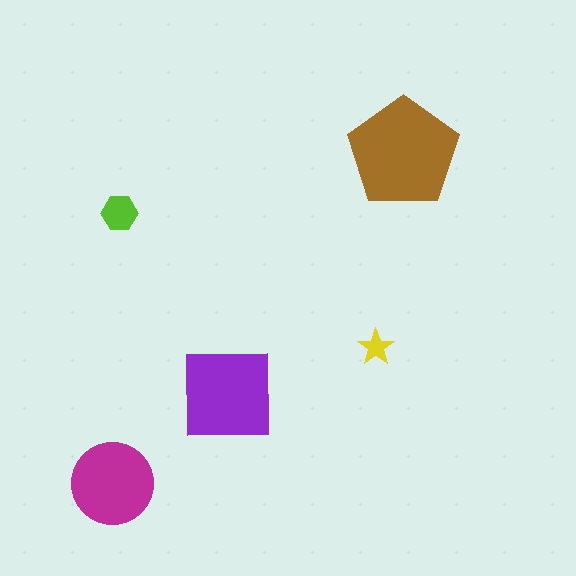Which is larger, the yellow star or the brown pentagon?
The brown pentagon.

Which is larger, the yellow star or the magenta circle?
The magenta circle.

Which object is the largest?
The brown pentagon.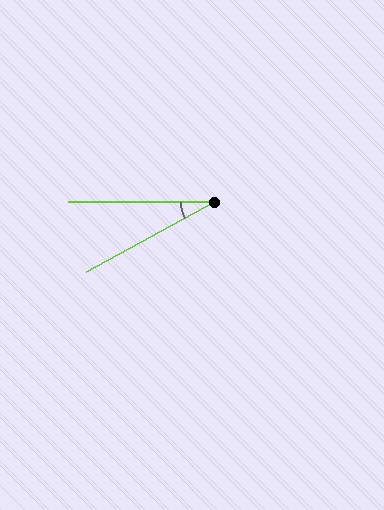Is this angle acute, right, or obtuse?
It is acute.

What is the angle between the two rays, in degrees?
Approximately 29 degrees.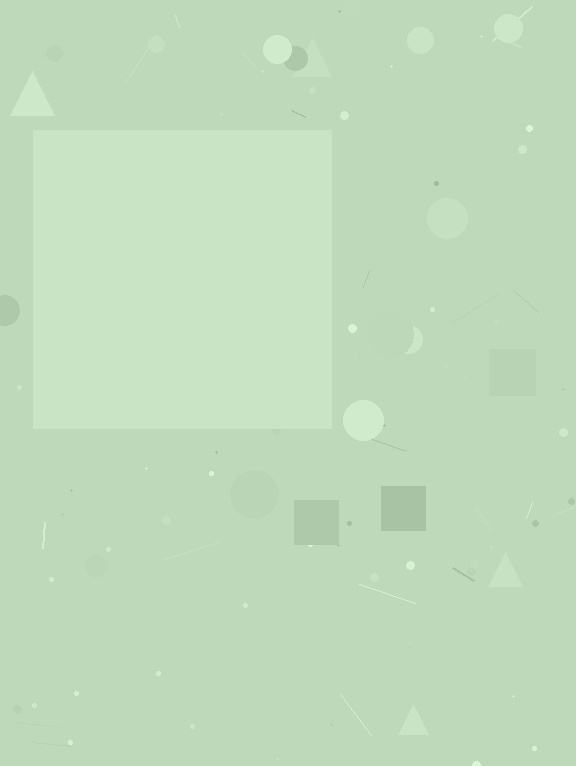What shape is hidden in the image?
A square is hidden in the image.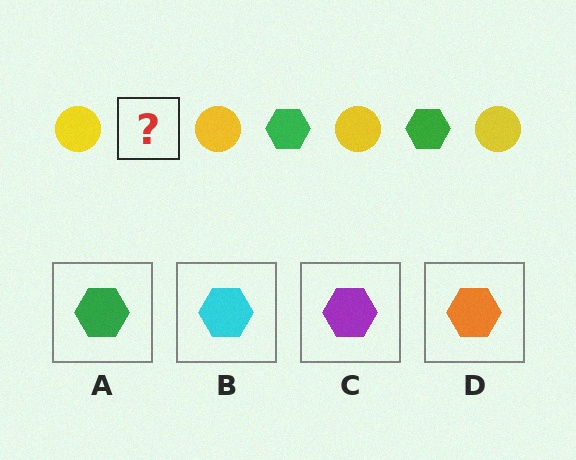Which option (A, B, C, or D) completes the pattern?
A.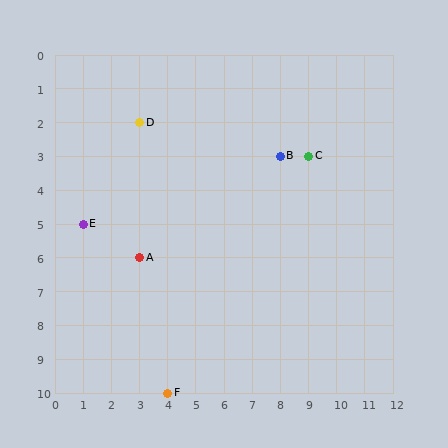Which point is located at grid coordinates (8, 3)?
Point B is at (8, 3).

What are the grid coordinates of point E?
Point E is at grid coordinates (1, 5).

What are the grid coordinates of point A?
Point A is at grid coordinates (3, 6).